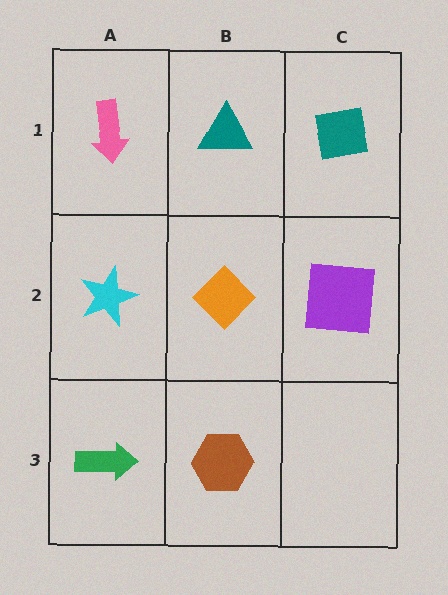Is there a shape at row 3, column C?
No, that cell is empty.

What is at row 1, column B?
A teal triangle.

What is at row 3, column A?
A green arrow.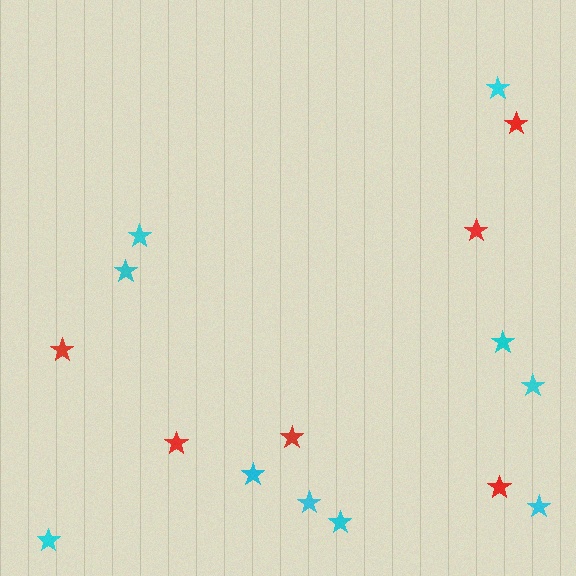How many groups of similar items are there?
There are 2 groups: one group of cyan stars (10) and one group of red stars (6).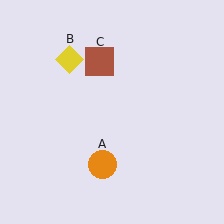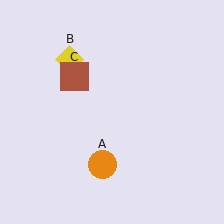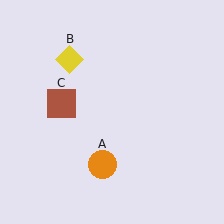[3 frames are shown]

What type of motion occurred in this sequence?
The brown square (object C) rotated counterclockwise around the center of the scene.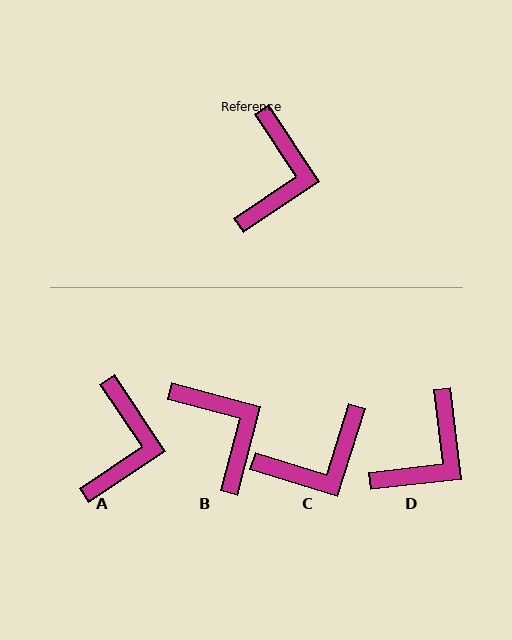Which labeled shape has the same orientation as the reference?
A.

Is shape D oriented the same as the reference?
No, it is off by about 27 degrees.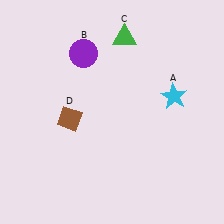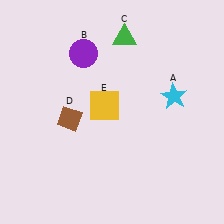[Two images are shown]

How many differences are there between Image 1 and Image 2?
There is 1 difference between the two images.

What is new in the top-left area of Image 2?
A yellow square (E) was added in the top-left area of Image 2.